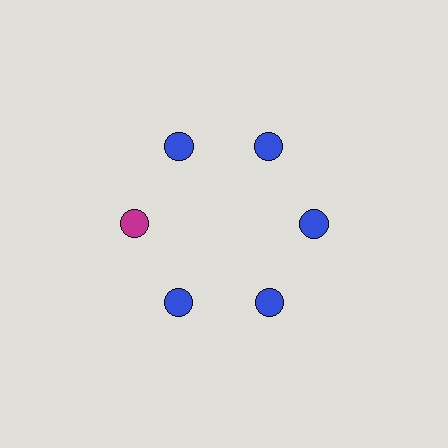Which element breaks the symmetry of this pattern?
The magenta circle at roughly the 9 o'clock position breaks the symmetry. All other shapes are blue circles.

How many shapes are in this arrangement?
There are 6 shapes arranged in a ring pattern.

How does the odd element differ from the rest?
It has a different color: magenta instead of blue.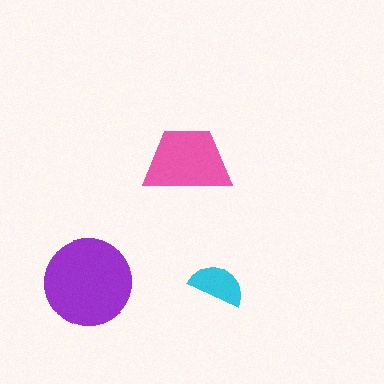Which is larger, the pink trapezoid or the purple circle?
The purple circle.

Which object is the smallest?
The cyan semicircle.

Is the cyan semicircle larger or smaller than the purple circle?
Smaller.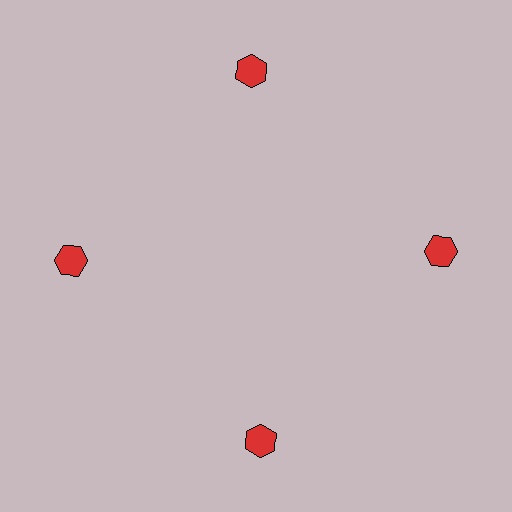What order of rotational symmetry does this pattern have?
This pattern has 4-fold rotational symmetry.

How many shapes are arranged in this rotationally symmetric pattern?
There are 4 shapes, arranged in 4 groups of 1.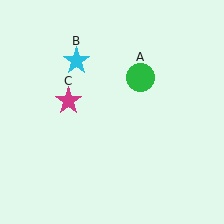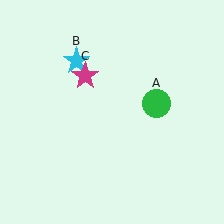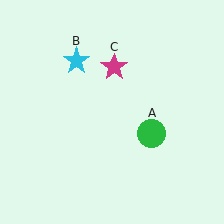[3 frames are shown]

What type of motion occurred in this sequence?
The green circle (object A), magenta star (object C) rotated clockwise around the center of the scene.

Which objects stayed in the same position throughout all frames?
Cyan star (object B) remained stationary.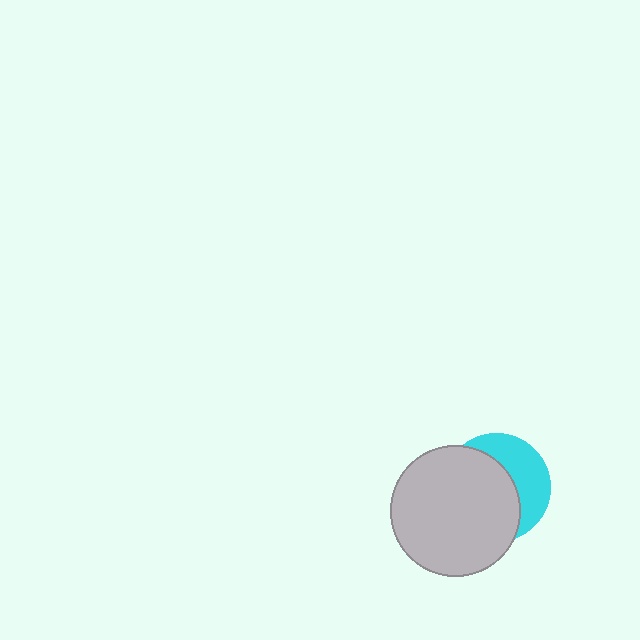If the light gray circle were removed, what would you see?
You would see the complete cyan circle.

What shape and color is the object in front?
The object in front is a light gray circle.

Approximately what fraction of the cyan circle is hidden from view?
Roughly 62% of the cyan circle is hidden behind the light gray circle.